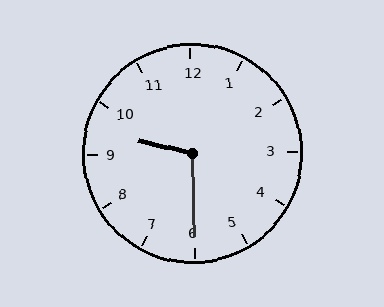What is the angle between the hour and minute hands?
Approximately 105 degrees.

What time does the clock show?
9:30.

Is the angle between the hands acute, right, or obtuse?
It is obtuse.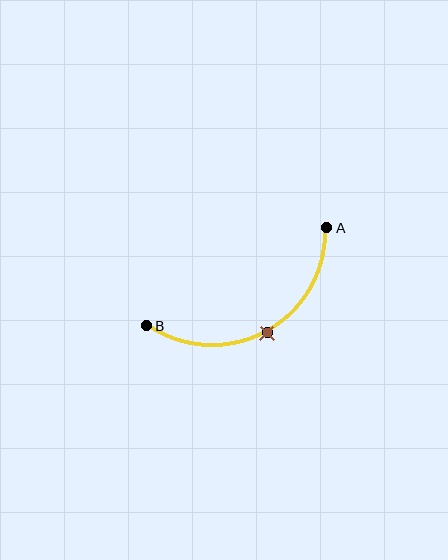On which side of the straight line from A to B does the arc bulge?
The arc bulges below the straight line connecting A and B.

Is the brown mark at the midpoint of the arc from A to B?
Yes. The brown mark lies on the arc at equal arc-length from both A and B — it is the arc midpoint.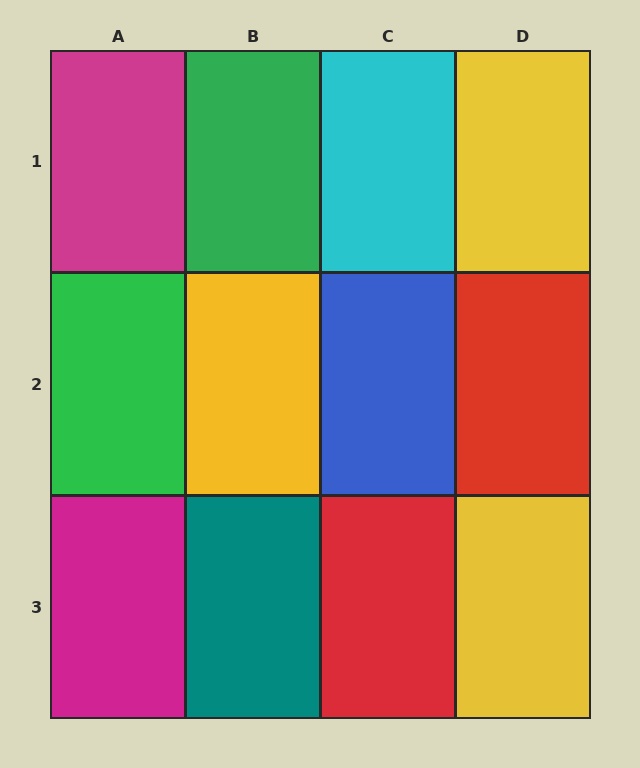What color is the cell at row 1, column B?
Green.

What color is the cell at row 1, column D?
Yellow.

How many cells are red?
2 cells are red.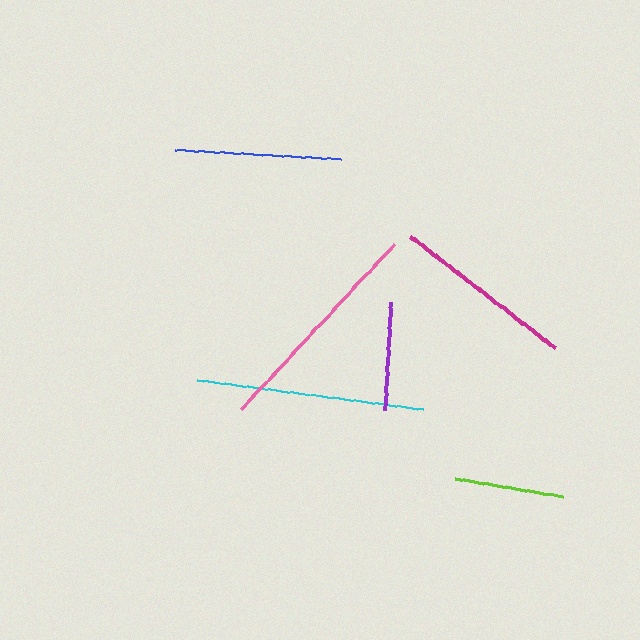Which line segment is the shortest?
The purple line is the shortest at approximately 109 pixels.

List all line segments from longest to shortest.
From longest to shortest: cyan, pink, magenta, blue, lime, purple.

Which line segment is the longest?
The cyan line is the longest at approximately 229 pixels.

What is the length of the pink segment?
The pink segment is approximately 224 pixels long.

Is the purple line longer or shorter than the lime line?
The lime line is longer than the purple line.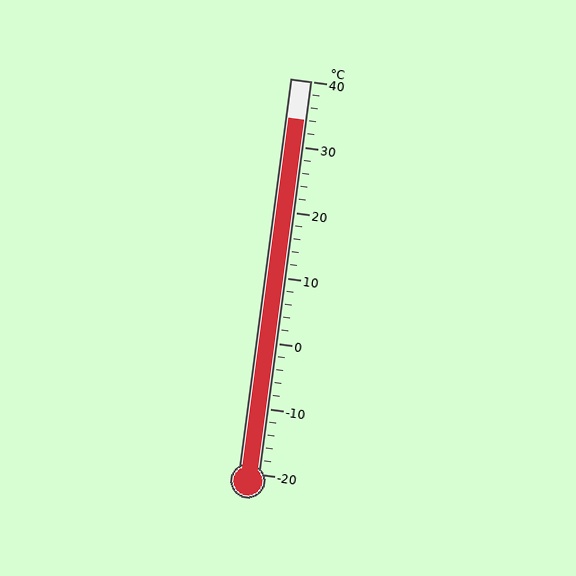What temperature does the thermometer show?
The thermometer shows approximately 34°C.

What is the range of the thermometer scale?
The thermometer scale ranges from -20°C to 40°C.